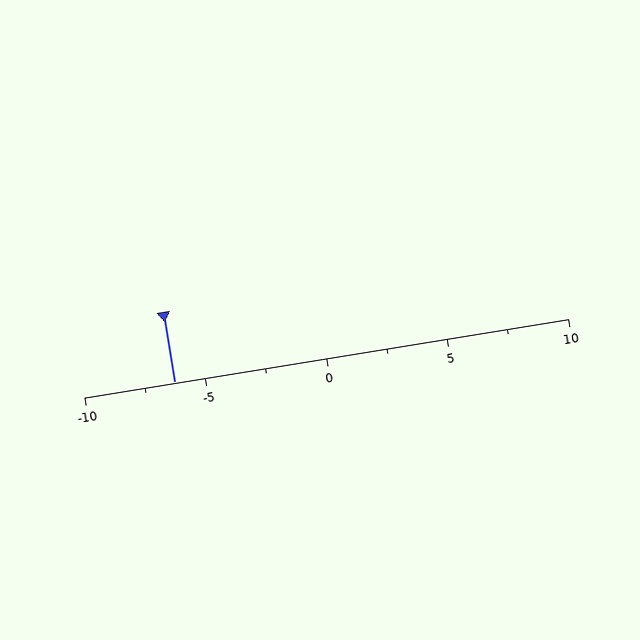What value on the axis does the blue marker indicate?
The marker indicates approximately -6.2.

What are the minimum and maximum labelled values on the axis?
The axis runs from -10 to 10.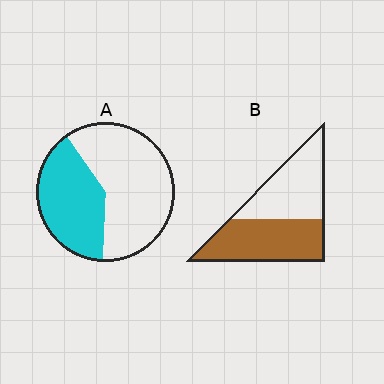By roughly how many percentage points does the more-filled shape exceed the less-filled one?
By roughly 10 percentage points (B over A).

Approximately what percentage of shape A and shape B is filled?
A is approximately 40% and B is approximately 50%.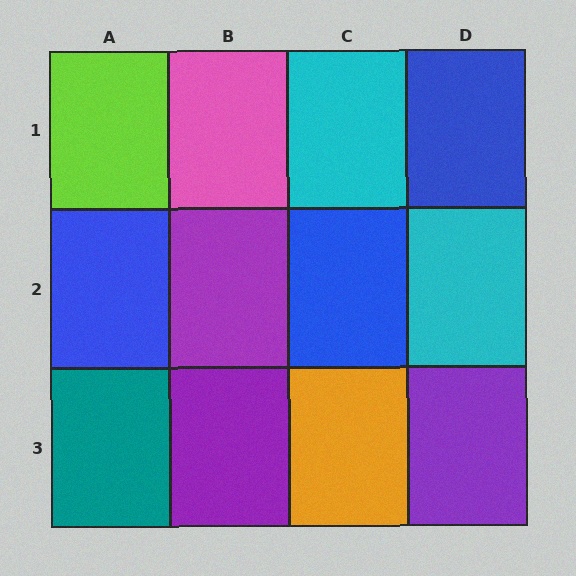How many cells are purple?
3 cells are purple.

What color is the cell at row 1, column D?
Blue.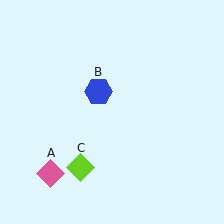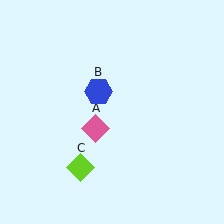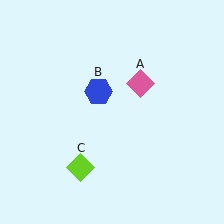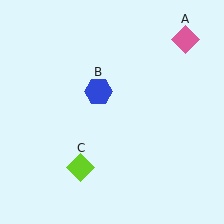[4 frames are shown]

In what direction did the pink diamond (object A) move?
The pink diamond (object A) moved up and to the right.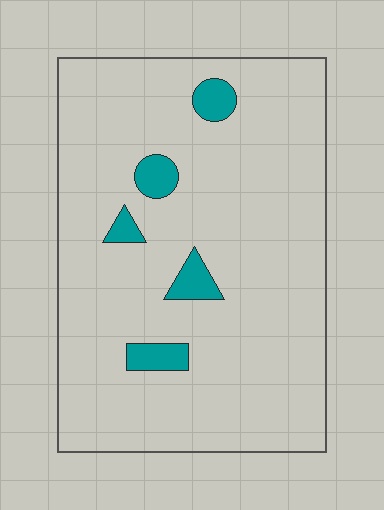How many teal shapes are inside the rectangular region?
5.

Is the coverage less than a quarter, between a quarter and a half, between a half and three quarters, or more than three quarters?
Less than a quarter.